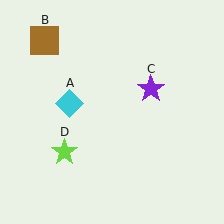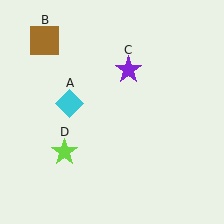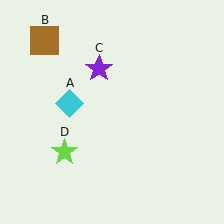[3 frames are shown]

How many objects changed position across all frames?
1 object changed position: purple star (object C).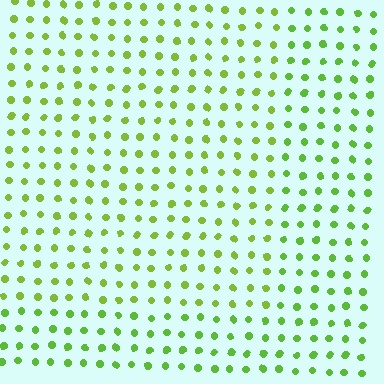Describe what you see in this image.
The image is filled with small lime elements in a uniform arrangement. A rectangle-shaped region is visible where the elements are tinted to a slightly different hue, forming a subtle color boundary.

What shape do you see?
I see a rectangle.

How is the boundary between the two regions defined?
The boundary is defined purely by a slight shift in hue (about 17 degrees). Spacing, size, and orientation are identical on both sides.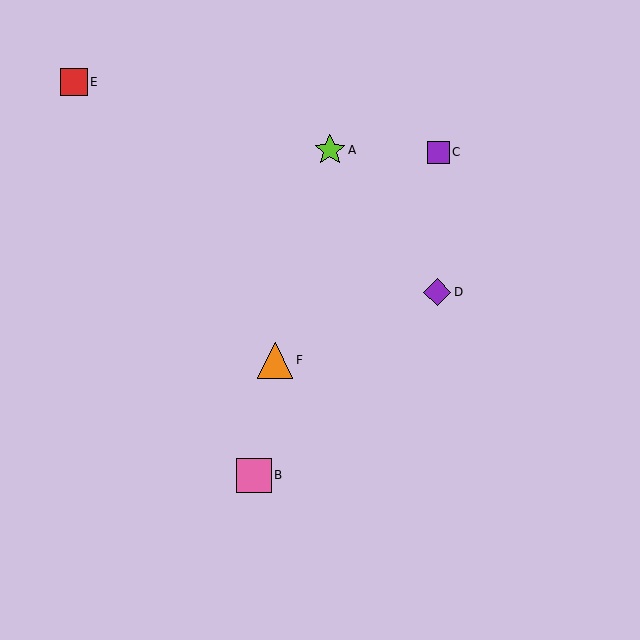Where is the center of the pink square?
The center of the pink square is at (254, 475).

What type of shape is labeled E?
Shape E is a red square.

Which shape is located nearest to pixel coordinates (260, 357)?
The orange triangle (labeled F) at (275, 360) is nearest to that location.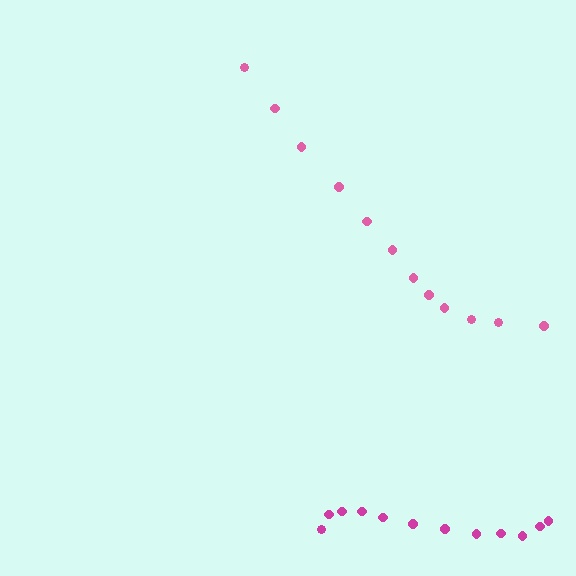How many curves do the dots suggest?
There are 2 distinct paths.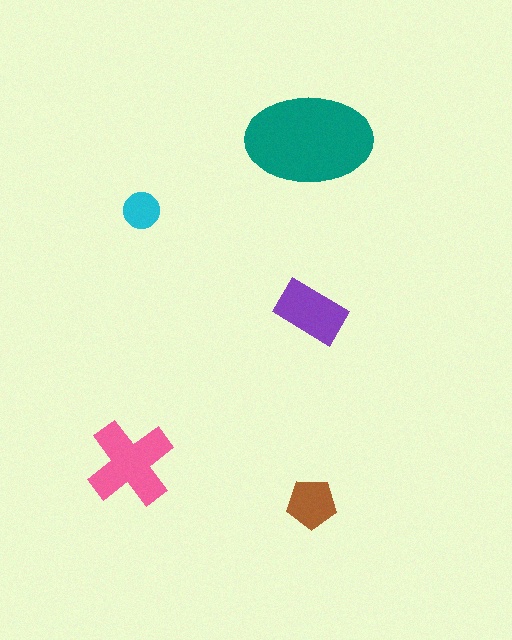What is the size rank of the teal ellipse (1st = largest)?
1st.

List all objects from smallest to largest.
The cyan circle, the brown pentagon, the purple rectangle, the pink cross, the teal ellipse.